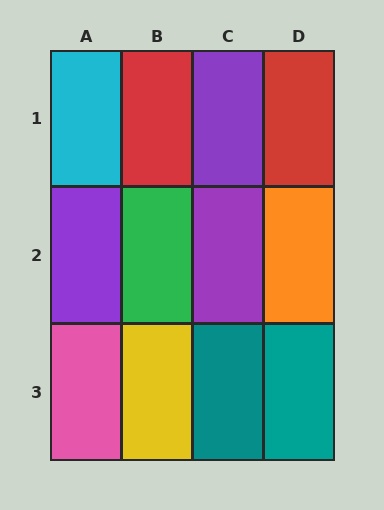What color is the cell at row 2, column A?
Purple.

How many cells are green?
1 cell is green.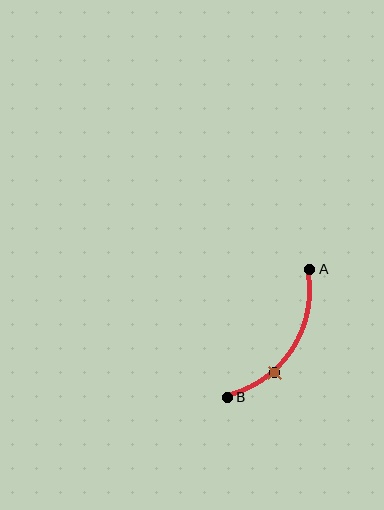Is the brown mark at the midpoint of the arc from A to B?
No. The brown mark lies on the arc but is closer to endpoint B. The arc midpoint would be at the point on the curve equidistant along the arc from both A and B.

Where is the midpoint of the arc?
The arc midpoint is the point on the curve farthest from the straight line joining A and B. It sits to the right of that line.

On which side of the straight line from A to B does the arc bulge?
The arc bulges to the right of the straight line connecting A and B.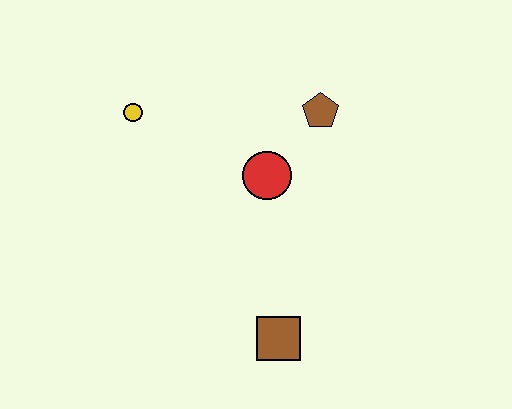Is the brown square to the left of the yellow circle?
No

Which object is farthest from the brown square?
The yellow circle is farthest from the brown square.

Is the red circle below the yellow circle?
Yes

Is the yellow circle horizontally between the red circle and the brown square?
No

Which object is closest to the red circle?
The brown pentagon is closest to the red circle.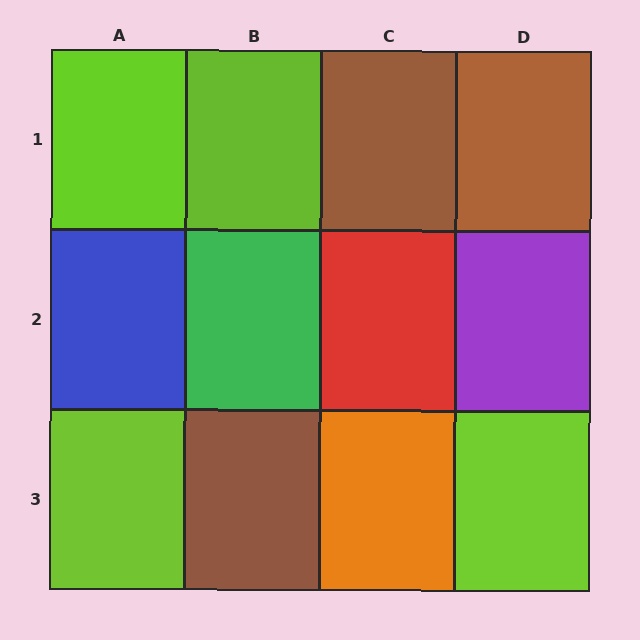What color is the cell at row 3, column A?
Lime.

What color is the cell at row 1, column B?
Lime.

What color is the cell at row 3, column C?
Orange.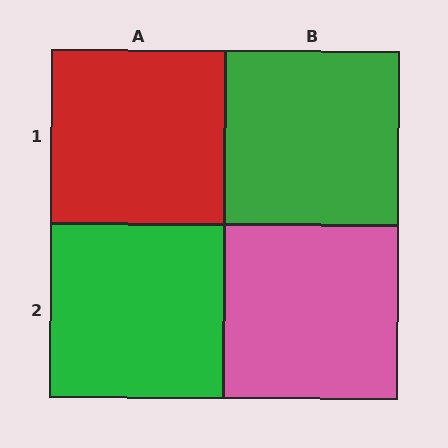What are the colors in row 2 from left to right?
Green, pink.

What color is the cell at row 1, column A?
Red.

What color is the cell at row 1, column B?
Green.